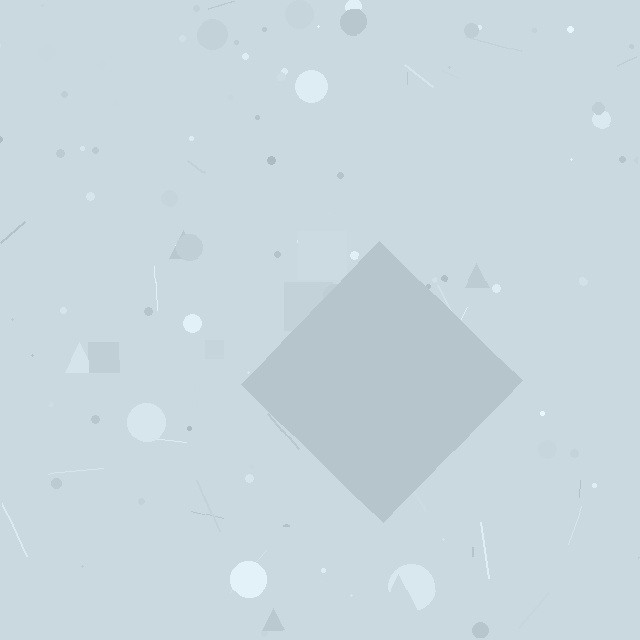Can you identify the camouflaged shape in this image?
The camouflaged shape is a diamond.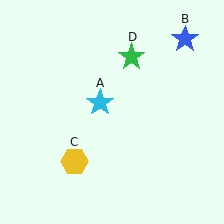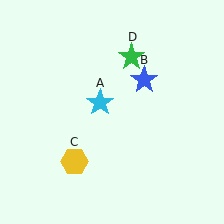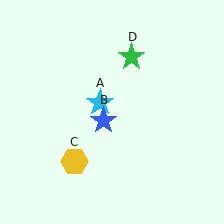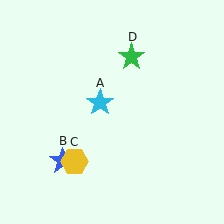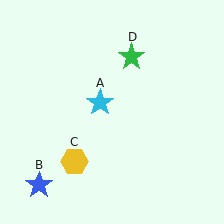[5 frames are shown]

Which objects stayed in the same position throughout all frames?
Cyan star (object A) and yellow hexagon (object C) and green star (object D) remained stationary.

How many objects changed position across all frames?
1 object changed position: blue star (object B).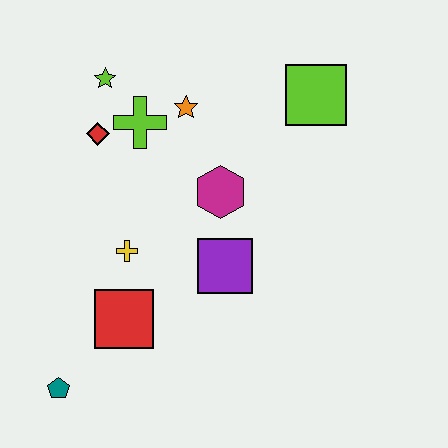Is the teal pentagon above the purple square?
No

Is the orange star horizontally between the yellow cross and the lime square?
Yes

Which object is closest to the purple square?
The magenta hexagon is closest to the purple square.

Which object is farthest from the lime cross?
The teal pentagon is farthest from the lime cross.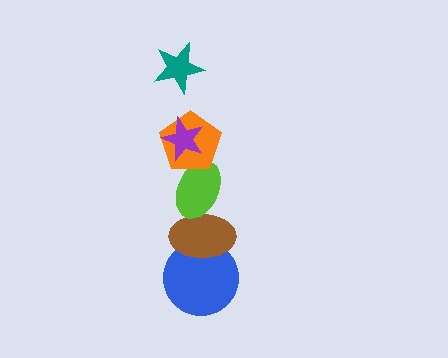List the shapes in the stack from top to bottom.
From top to bottom: the teal star, the purple star, the orange pentagon, the lime ellipse, the brown ellipse, the blue circle.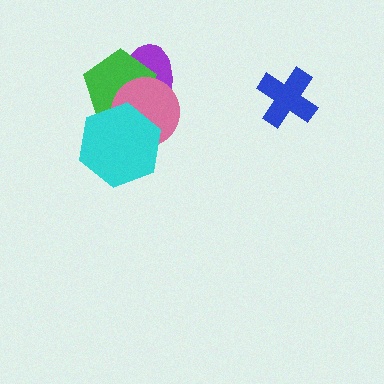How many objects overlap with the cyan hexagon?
3 objects overlap with the cyan hexagon.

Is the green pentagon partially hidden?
Yes, it is partially covered by another shape.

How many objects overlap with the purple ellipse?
3 objects overlap with the purple ellipse.